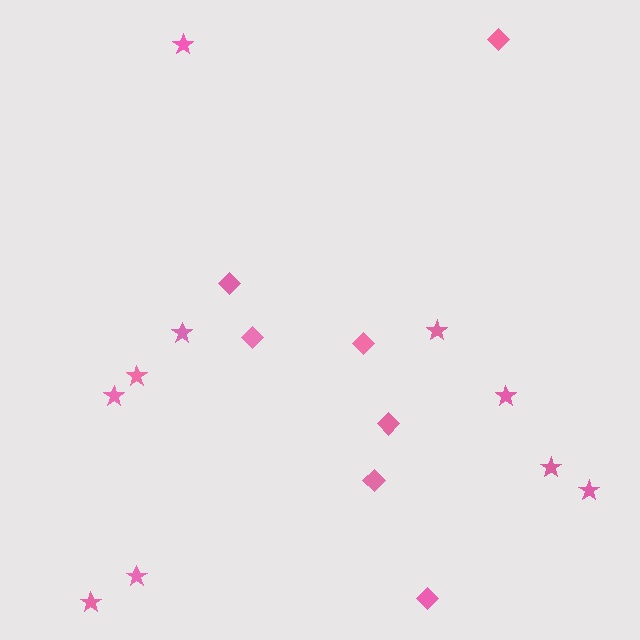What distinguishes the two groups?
There are 2 groups: one group of stars (10) and one group of diamonds (7).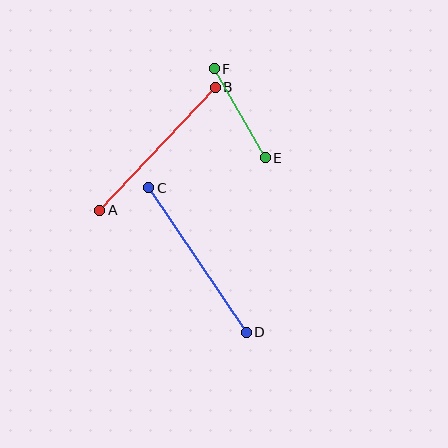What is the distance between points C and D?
The distance is approximately 174 pixels.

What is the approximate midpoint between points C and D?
The midpoint is at approximately (197, 260) pixels.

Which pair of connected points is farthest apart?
Points C and D are farthest apart.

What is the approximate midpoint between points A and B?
The midpoint is at approximately (157, 149) pixels.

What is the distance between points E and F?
The distance is approximately 103 pixels.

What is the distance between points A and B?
The distance is approximately 169 pixels.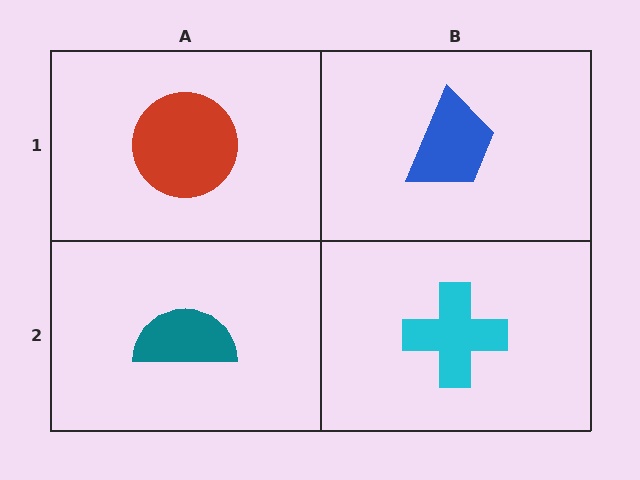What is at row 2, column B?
A cyan cross.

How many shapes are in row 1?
2 shapes.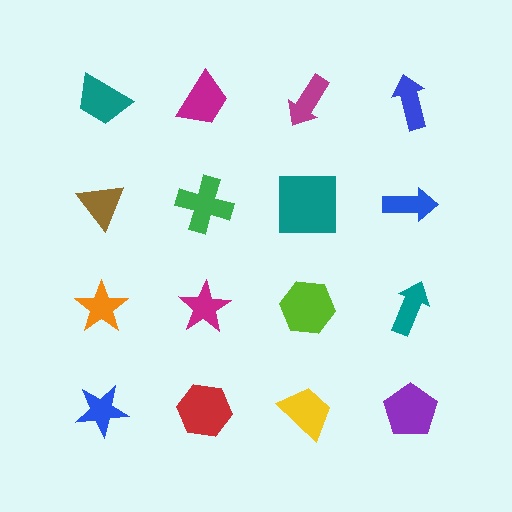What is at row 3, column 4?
A teal arrow.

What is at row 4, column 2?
A red hexagon.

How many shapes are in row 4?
4 shapes.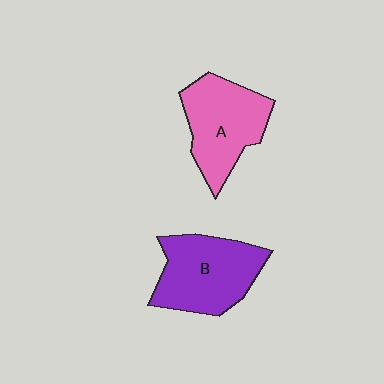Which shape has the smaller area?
Shape A (pink).